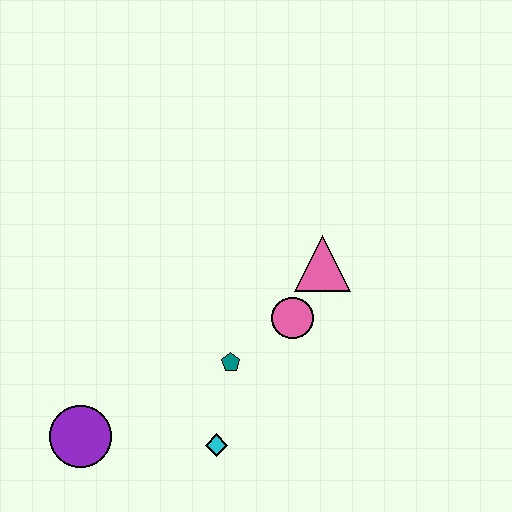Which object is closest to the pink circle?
The pink triangle is closest to the pink circle.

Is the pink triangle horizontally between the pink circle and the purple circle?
No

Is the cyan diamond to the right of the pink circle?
No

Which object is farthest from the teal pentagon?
The purple circle is farthest from the teal pentagon.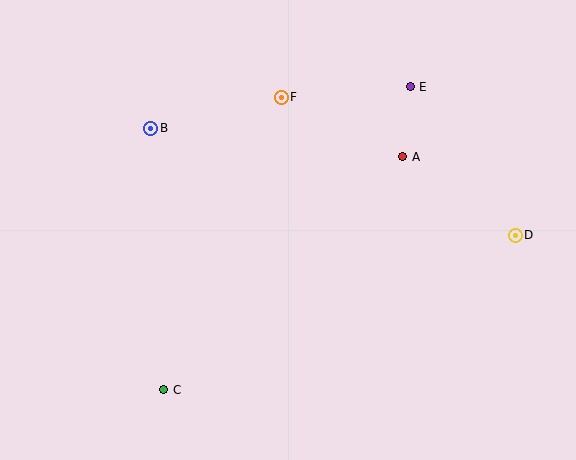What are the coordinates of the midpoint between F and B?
The midpoint between F and B is at (216, 113).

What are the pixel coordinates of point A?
Point A is at (403, 157).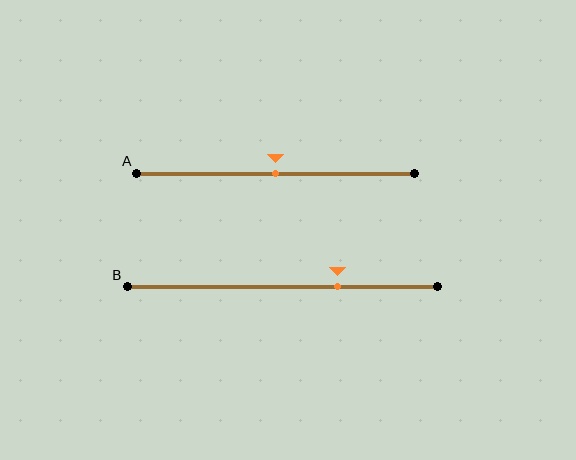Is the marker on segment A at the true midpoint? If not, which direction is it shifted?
Yes, the marker on segment A is at the true midpoint.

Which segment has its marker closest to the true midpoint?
Segment A has its marker closest to the true midpoint.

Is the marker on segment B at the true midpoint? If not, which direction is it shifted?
No, the marker on segment B is shifted to the right by about 18% of the segment length.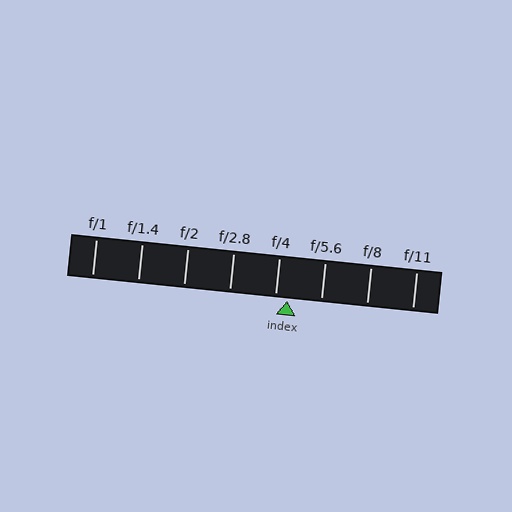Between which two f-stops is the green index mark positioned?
The index mark is between f/4 and f/5.6.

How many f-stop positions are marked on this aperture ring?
There are 8 f-stop positions marked.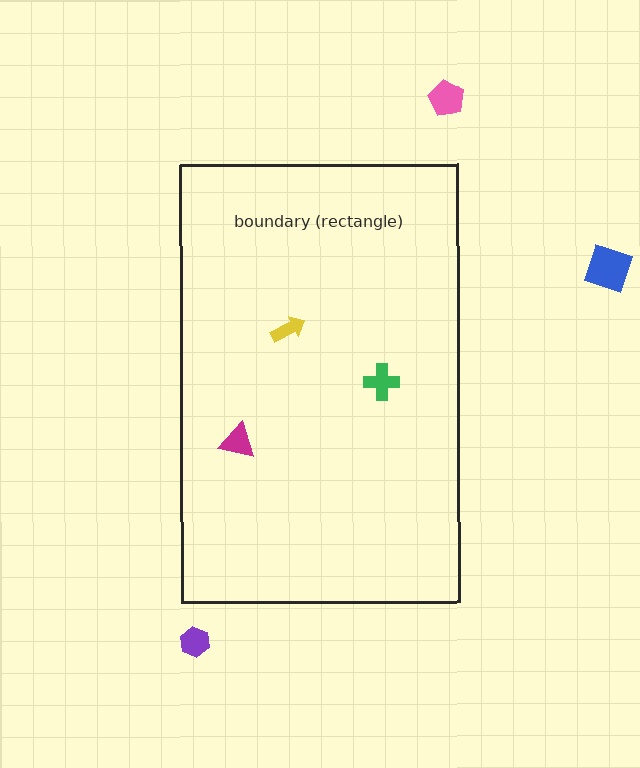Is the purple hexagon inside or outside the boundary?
Outside.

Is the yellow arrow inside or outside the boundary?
Inside.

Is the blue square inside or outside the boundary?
Outside.